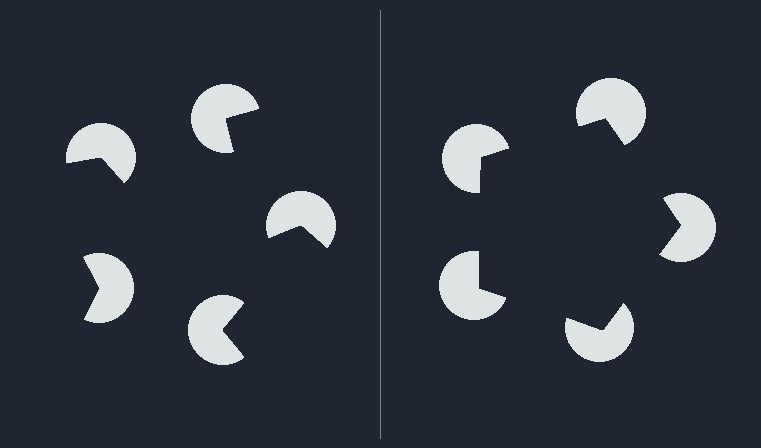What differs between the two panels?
The pac-man discs are positioned identically on both sides; only the wedge orientations differ. On the right they align to a pentagon; on the left they are misaligned.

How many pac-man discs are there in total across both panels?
10 — 5 on each side.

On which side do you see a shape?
An illusory pentagon appears on the right side. On the left side the wedge cuts are rotated, so no coherent shape forms.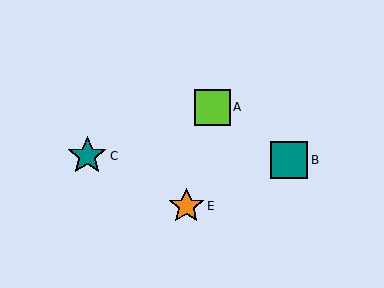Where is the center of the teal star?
The center of the teal star is at (87, 156).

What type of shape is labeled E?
Shape E is an orange star.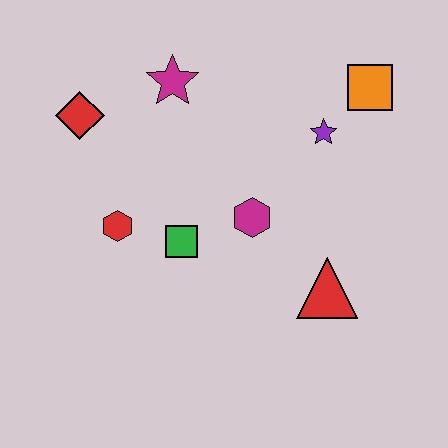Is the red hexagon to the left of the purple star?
Yes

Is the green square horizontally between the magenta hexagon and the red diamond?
Yes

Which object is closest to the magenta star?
The red diamond is closest to the magenta star.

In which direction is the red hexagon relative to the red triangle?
The red hexagon is to the left of the red triangle.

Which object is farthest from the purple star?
The red diamond is farthest from the purple star.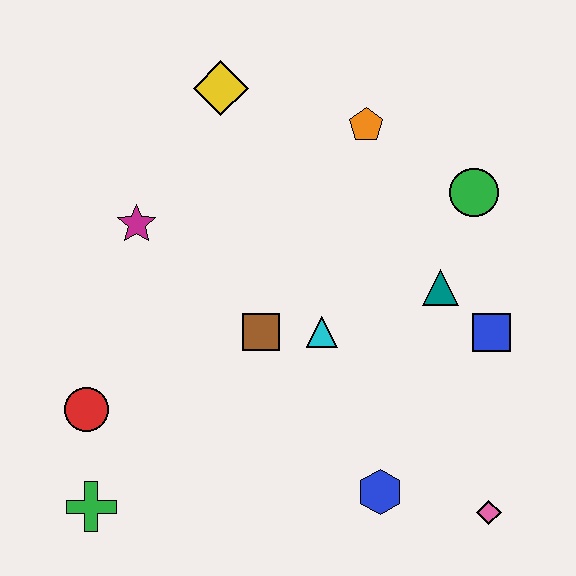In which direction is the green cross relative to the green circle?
The green cross is to the left of the green circle.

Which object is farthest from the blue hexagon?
The yellow diamond is farthest from the blue hexagon.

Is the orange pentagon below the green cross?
No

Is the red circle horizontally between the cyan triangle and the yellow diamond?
No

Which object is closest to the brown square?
The cyan triangle is closest to the brown square.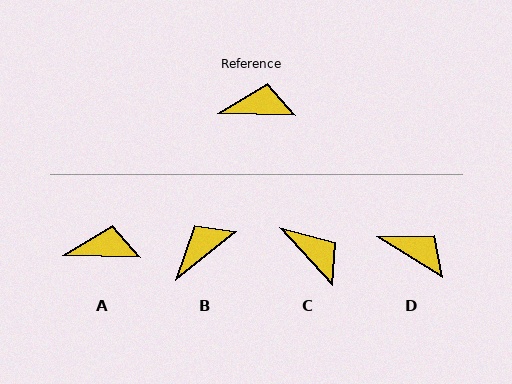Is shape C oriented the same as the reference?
No, it is off by about 46 degrees.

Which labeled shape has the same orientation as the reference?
A.